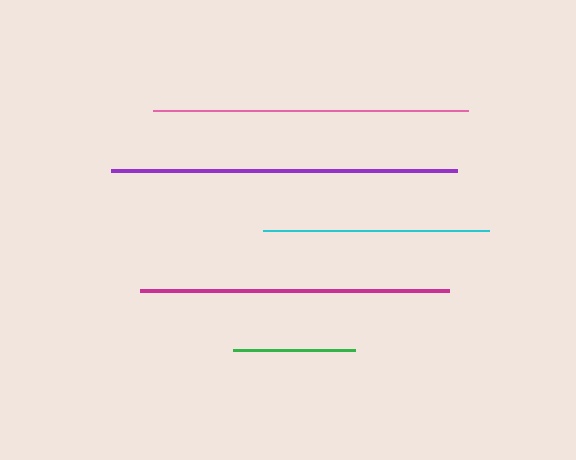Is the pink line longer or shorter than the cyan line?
The pink line is longer than the cyan line.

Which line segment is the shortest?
The green line is the shortest at approximately 122 pixels.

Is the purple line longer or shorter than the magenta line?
The purple line is longer than the magenta line.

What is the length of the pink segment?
The pink segment is approximately 315 pixels long.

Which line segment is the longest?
The purple line is the longest at approximately 346 pixels.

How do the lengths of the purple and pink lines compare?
The purple and pink lines are approximately the same length.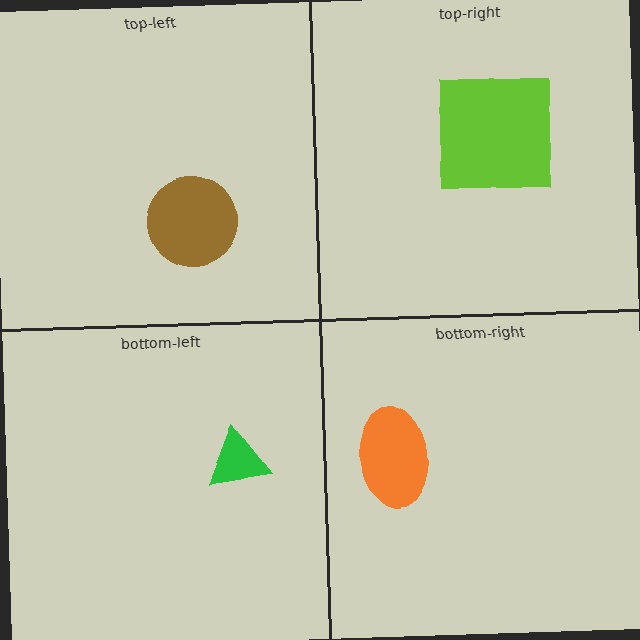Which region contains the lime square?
The top-right region.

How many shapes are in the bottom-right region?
1.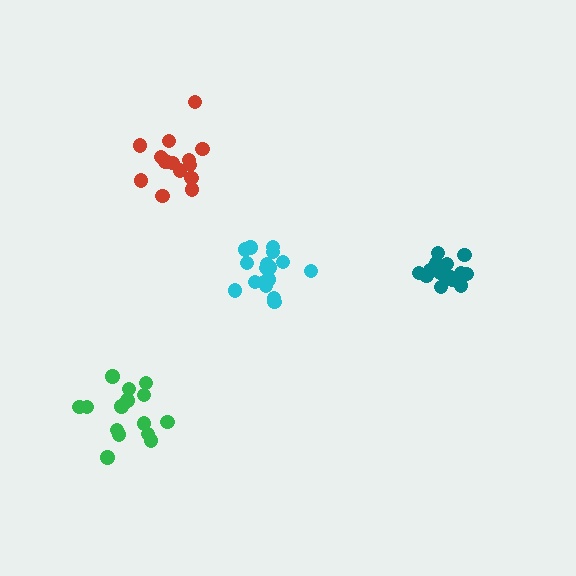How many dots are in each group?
Group 1: 15 dots, Group 2: 14 dots, Group 3: 14 dots, Group 4: 17 dots (60 total).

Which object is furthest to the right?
The teal cluster is rightmost.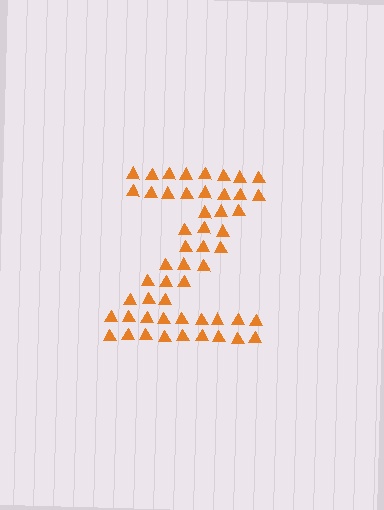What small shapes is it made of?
It is made of small triangles.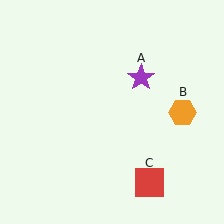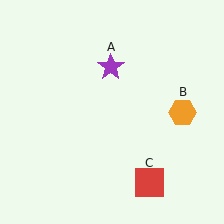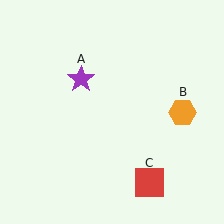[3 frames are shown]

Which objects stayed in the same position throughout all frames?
Orange hexagon (object B) and red square (object C) remained stationary.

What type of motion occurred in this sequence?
The purple star (object A) rotated counterclockwise around the center of the scene.